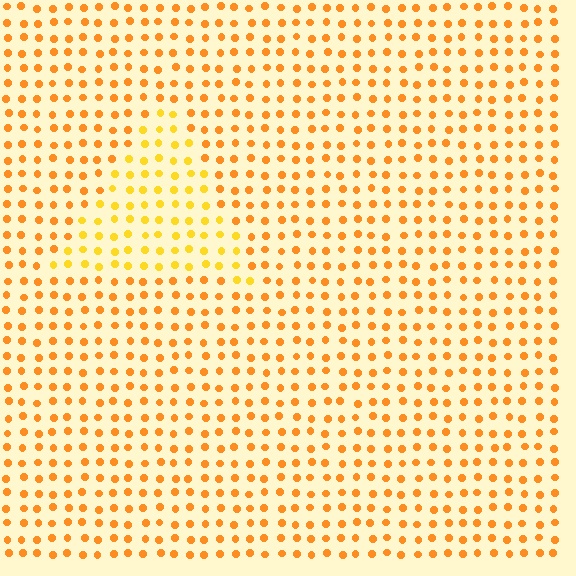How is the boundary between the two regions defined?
The boundary is defined purely by a slight shift in hue (about 21 degrees). Spacing, size, and orientation are identical on both sides.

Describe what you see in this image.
The image is filled with small orange elements in a uniform arrangement. A triangle-shaped region is visible where the elements are tinted to a slightly different hue, forming a subtle color boundary.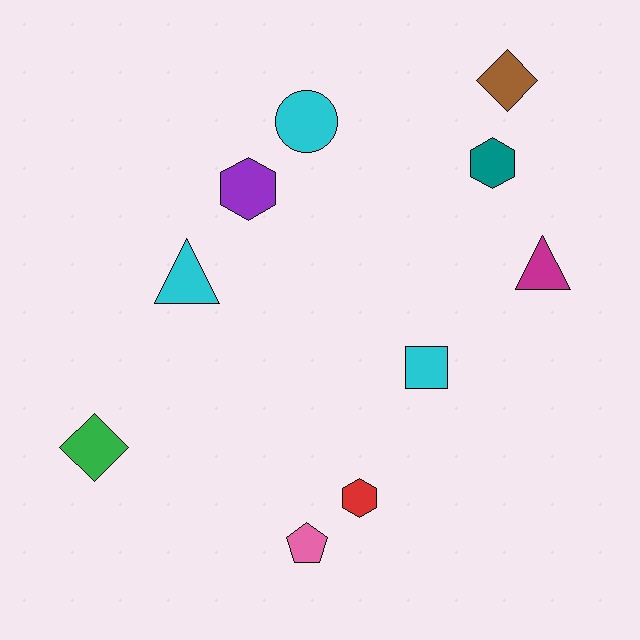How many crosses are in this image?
There are no crosses.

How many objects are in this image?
There are 10 objects.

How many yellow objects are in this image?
There are no yellow objects.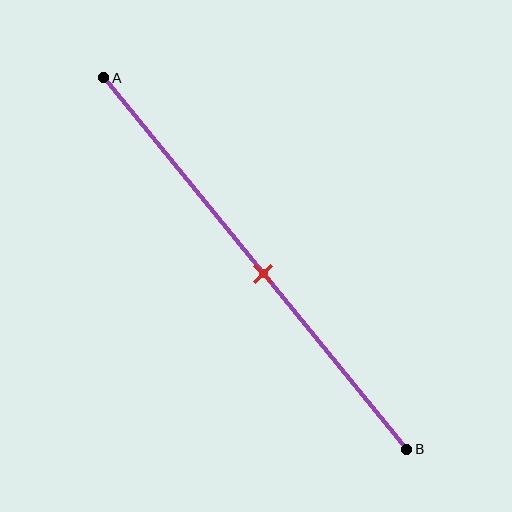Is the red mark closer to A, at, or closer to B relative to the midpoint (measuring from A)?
The red mark is approximately at the midpoint of segment AB.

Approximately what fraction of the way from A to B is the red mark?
The red mark is approximately 55% of the way from A to B.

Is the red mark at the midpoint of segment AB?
Yes, the mark is approximately at the midpoint.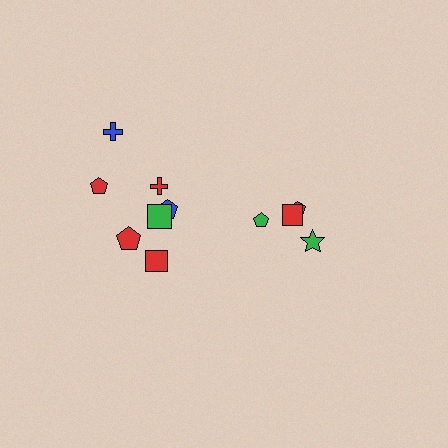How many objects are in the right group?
There are 4 objects.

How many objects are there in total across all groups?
There are 11 objects.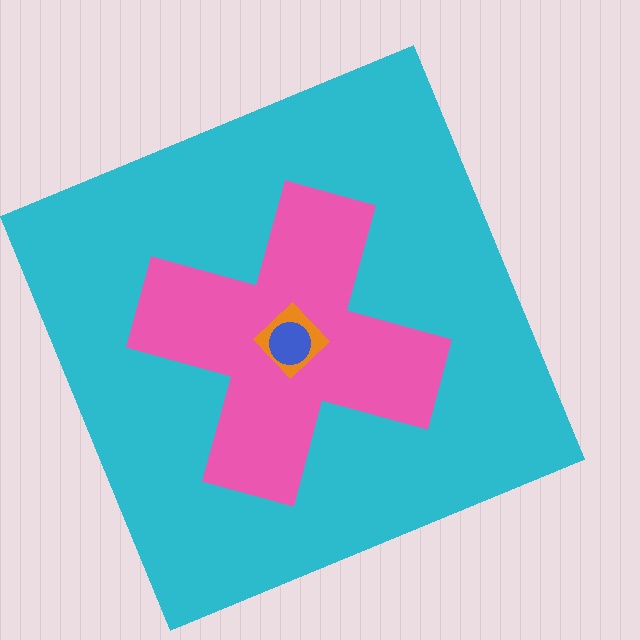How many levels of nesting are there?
4.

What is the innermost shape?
The blue circle.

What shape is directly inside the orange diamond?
The blue circle.